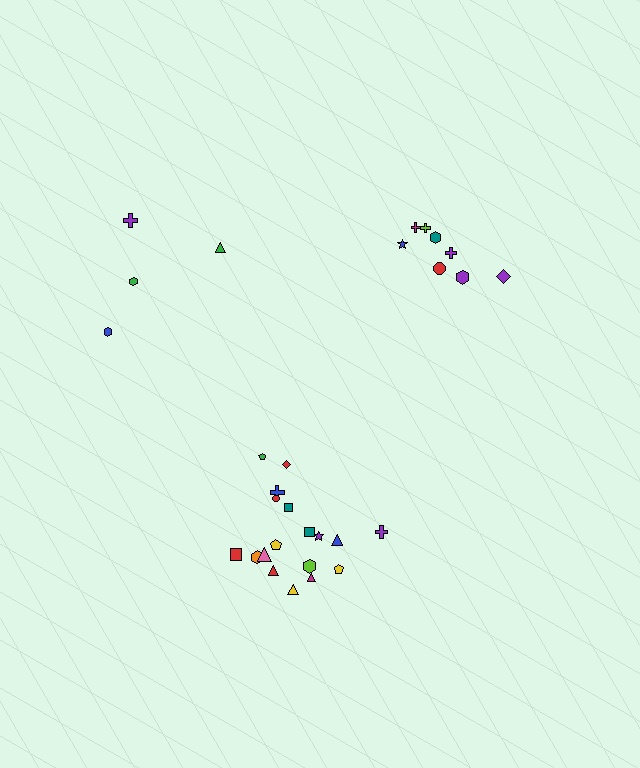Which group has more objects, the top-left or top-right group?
The top-right group.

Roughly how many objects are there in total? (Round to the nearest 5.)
Roughly 30 objects in total.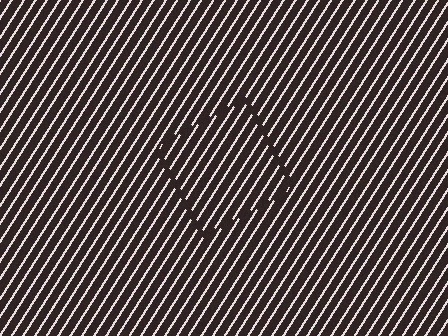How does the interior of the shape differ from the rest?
The interior of the shape contains the same grating, shifted by half a period — the contour is defined by the phase discontinuity where line-ends from the inner and outer gratings abut.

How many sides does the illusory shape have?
4 sides — the line-ends trace a square.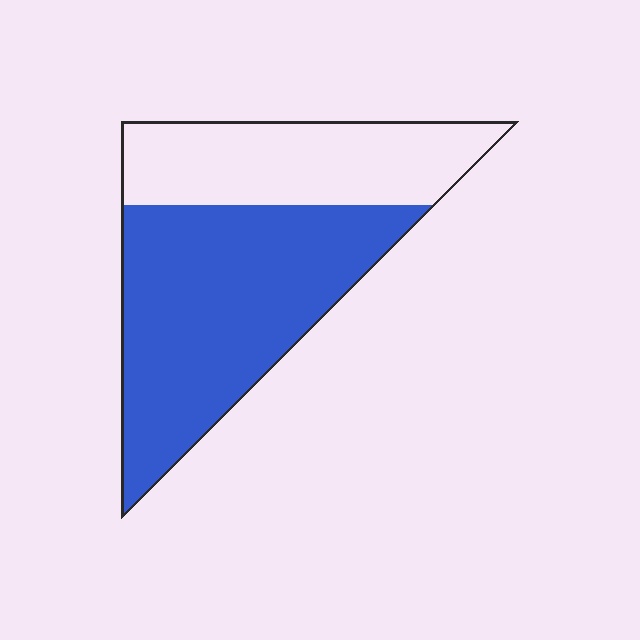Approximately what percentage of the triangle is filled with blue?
Approximately 60%.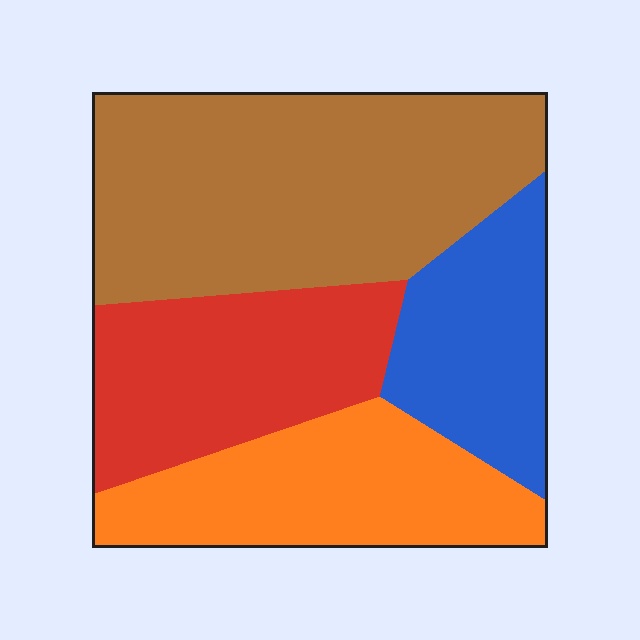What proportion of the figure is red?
Red takes up less than a quarter of the figure.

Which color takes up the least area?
Blue, at roughly 15%.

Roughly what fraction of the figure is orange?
Orange covers about 20% of the figure.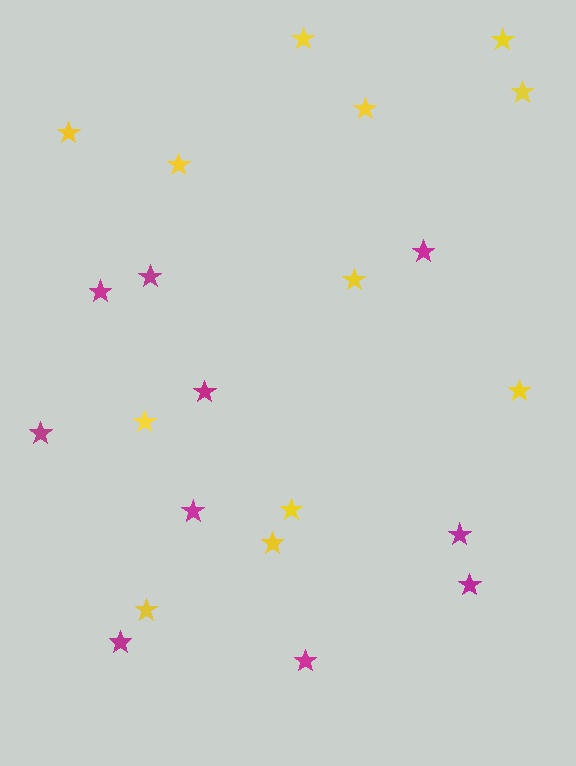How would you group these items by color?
There are 2 groups: one group of yellow stars (12) and one group of magenta stars (10).